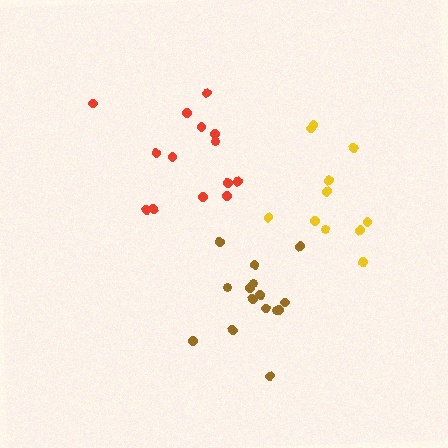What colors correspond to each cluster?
The clusters are colored: yellow, brown, red.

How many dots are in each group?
Group 1: 11 dots, Group 2: 15 dots, Group 3: 14 dots (40 total).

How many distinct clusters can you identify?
There are 3 distinct clusters.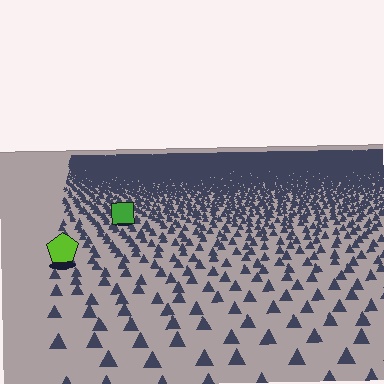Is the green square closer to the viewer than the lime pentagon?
No. The lime pentagon is closer — you can tell from the texture gradient: the ground texture is coarser near it.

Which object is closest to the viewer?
The lime pentagon is closest. The texture marks near it are larger and more spread out.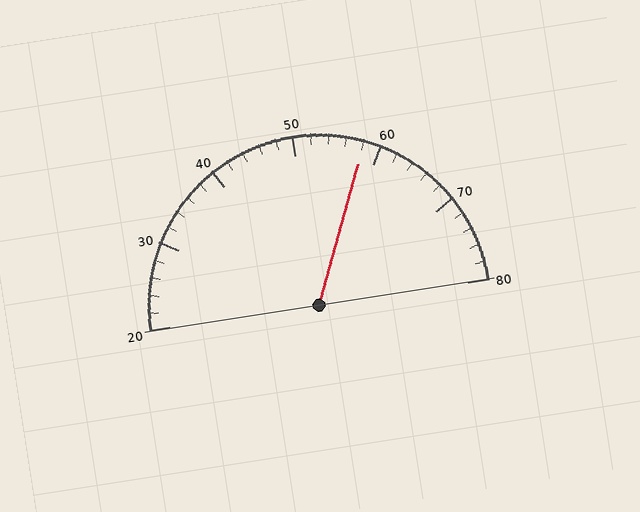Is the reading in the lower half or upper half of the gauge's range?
The reading is in the upper half of the range (20 to 80).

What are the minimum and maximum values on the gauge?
The gauge ranges from 20 to 80.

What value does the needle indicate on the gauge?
The needle indicates approximately 58.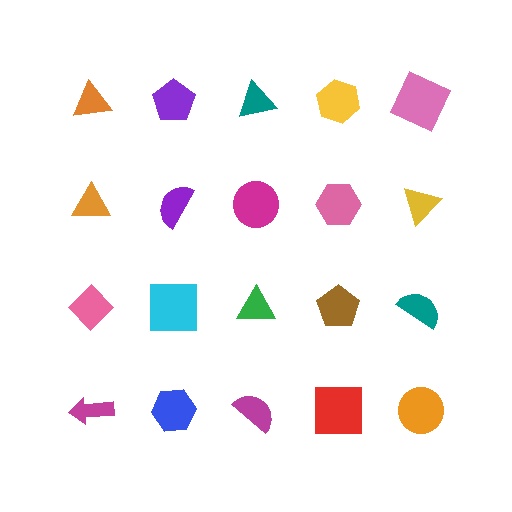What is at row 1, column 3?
A teal triangle.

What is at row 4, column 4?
A red square.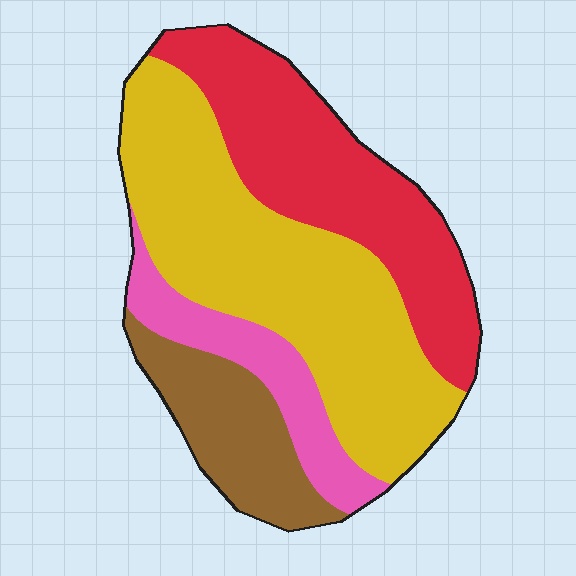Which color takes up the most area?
Yellow, at roughly 45%.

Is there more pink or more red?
Red.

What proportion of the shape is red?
Red takes up between a quarter and a half of the shape.